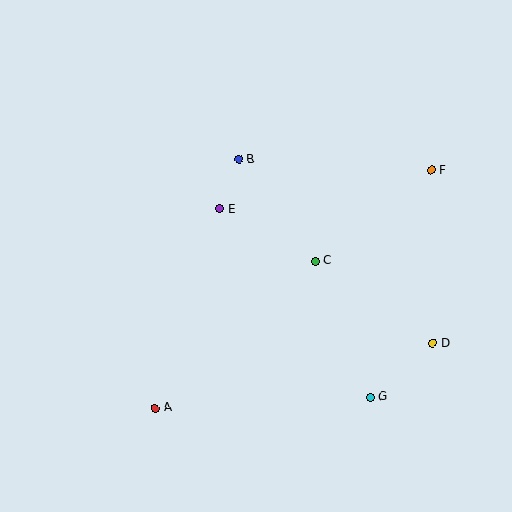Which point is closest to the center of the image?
Point E at (220, 209) is closest to the center.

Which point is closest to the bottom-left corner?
Point A is closest to the bottom-left corner.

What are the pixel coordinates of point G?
Point G is at (370, 397).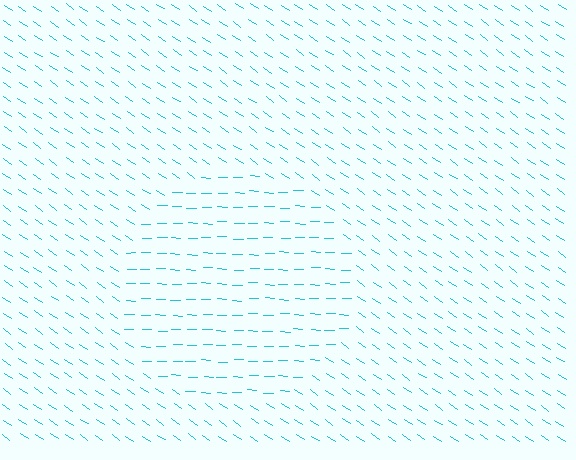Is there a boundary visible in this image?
Yes, there is a texture boundary formed by a change in line orientation.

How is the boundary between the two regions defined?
The boundary is defined purely by a change in line orientation (approximately 32 degrees difference). All lines are the same color and thickness.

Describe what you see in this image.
The image is filled with small cyan line segments. A circle region in the image has lines oriented differently from the surrounding lines, creating a visible texture boundary.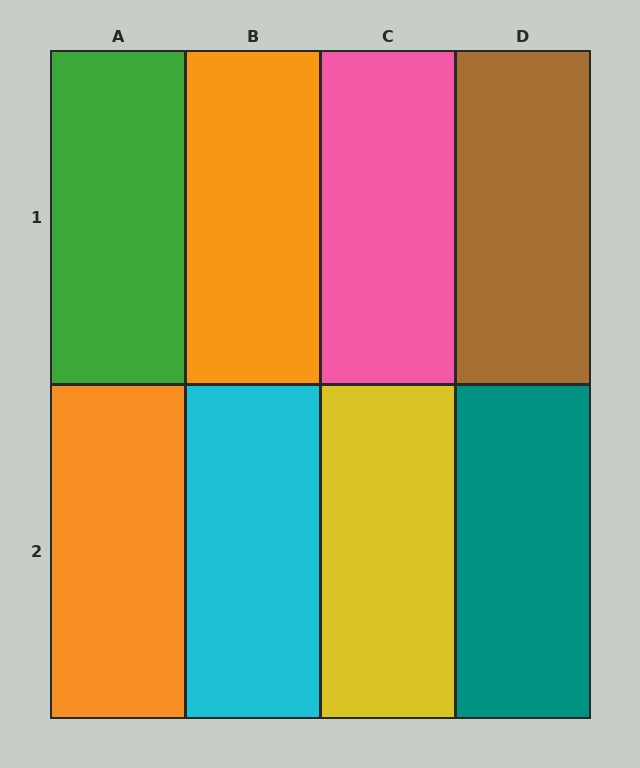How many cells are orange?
2 cells are orange.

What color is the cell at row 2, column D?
Teal.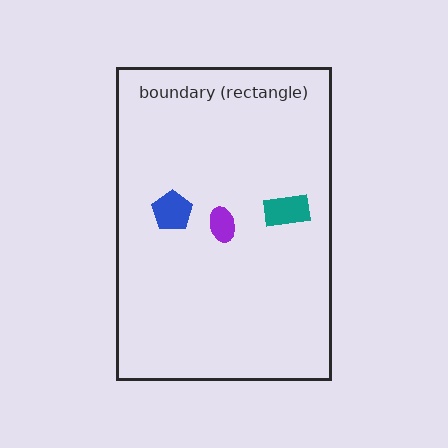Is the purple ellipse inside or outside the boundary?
Inside.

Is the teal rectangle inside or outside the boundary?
Inside.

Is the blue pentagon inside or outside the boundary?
Inside.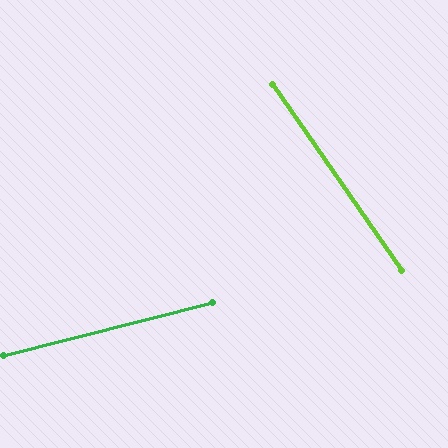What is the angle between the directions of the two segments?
Approximately 69 degrees.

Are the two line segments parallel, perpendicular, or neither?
Neither parallel nor perpendicular — they differ by about 69°.